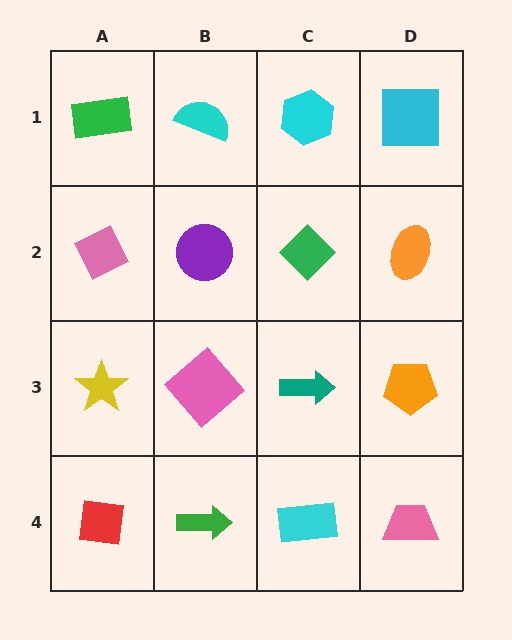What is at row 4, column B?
A green arrow.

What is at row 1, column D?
A cyan square.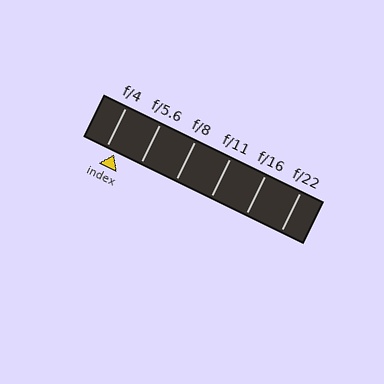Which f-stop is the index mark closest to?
The index mark is closest to f/4.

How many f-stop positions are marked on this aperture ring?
There are 6 f-stop positions marked.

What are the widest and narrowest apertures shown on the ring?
The widest aperture shown is f/4 and the narrowest is f/22.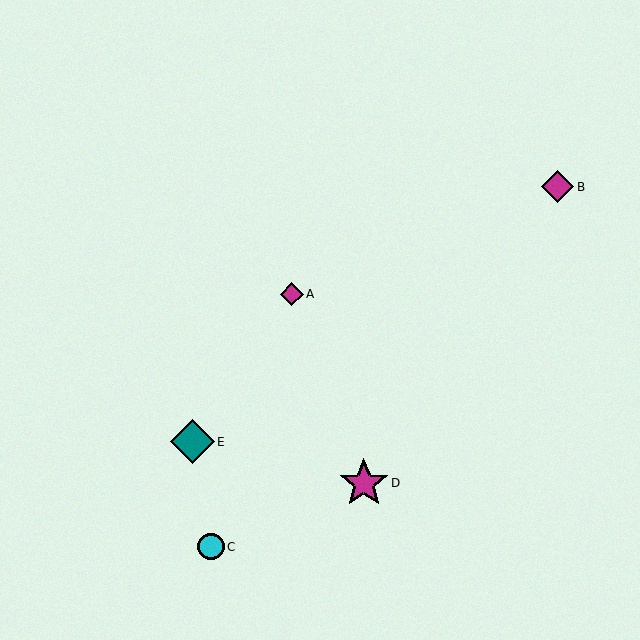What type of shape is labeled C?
Shape C is a cyan circle.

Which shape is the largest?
The magenta star (labeled D) is the largest.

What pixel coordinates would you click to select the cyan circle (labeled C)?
Click at (211, 547) to select the cyan circle C.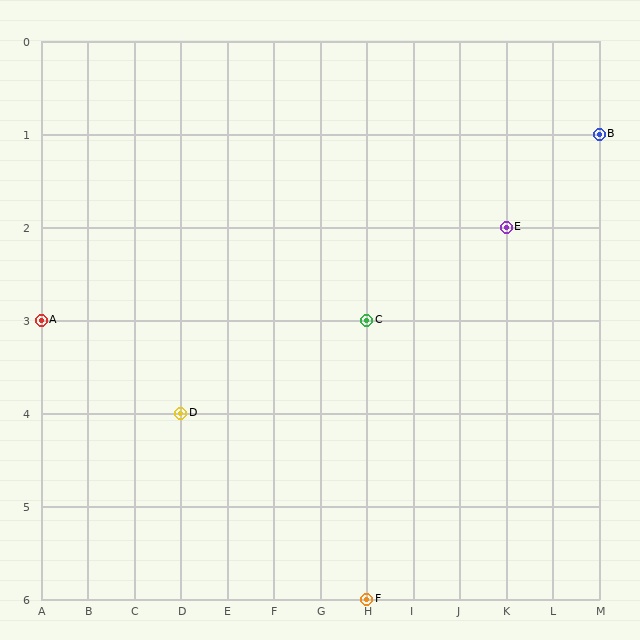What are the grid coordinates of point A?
Point A is at grid coordinates (A, 3).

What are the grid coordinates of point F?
Point F is at grid coordinates (H, 6).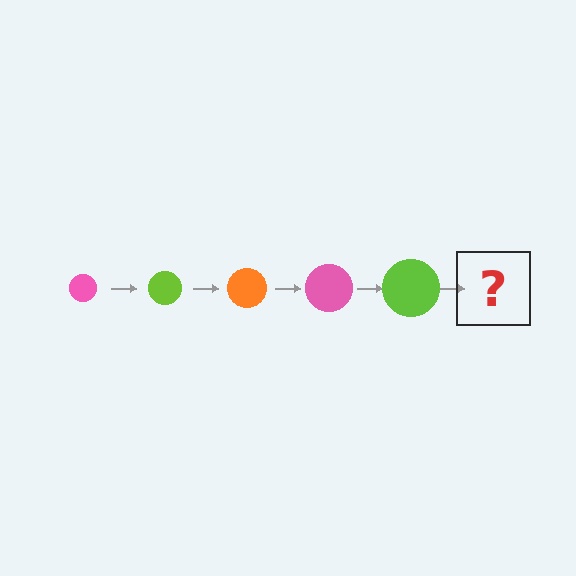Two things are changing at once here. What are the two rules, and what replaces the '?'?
The two rules are that the circle grows larger each step and the color cycles through pink, lime, and orange. The '?' should be an orange circle, larger than the previous one.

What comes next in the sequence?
The next element should be an orange circle, larger than the previous one.